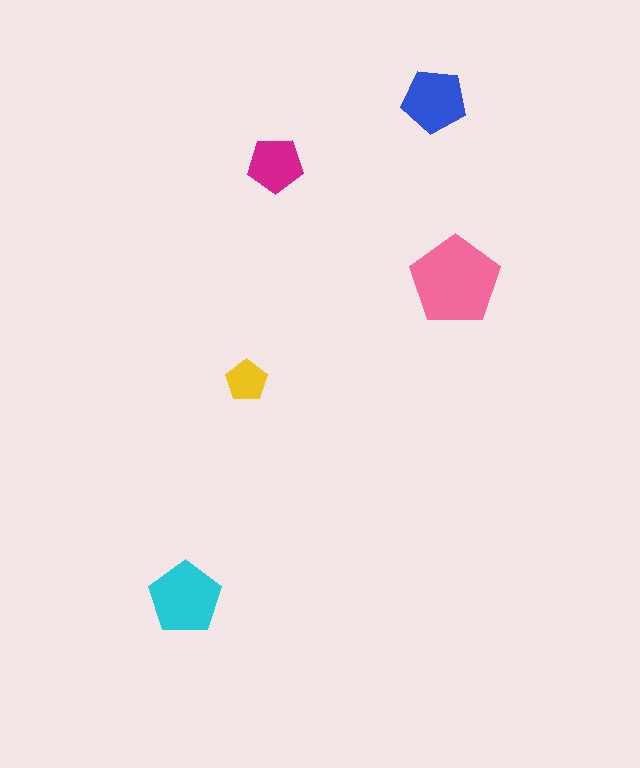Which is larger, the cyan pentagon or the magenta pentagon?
The cyan one.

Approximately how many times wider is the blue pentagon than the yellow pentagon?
About 1.5 times wider.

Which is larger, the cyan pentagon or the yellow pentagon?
The cyan one.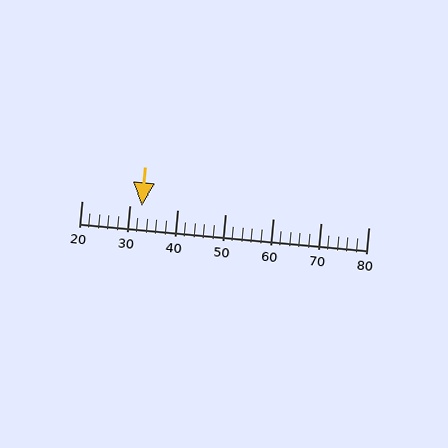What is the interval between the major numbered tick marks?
The major tick marks are spaced 10 units apart.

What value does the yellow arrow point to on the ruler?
The yellow arrow points to approximately 33.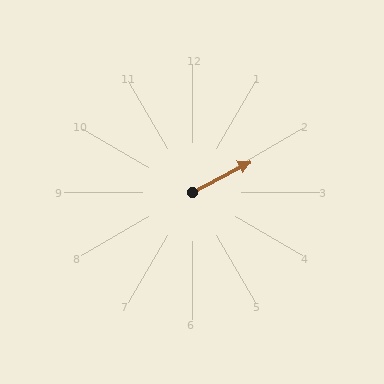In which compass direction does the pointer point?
Northeast.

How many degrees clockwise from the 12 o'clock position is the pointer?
Approximately 62 degrees.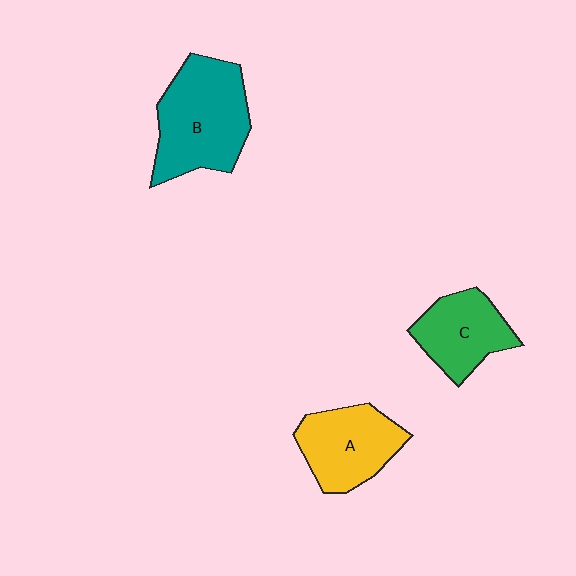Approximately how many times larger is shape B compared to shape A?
Approximately 1.4 times.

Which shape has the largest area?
Shape B (teal).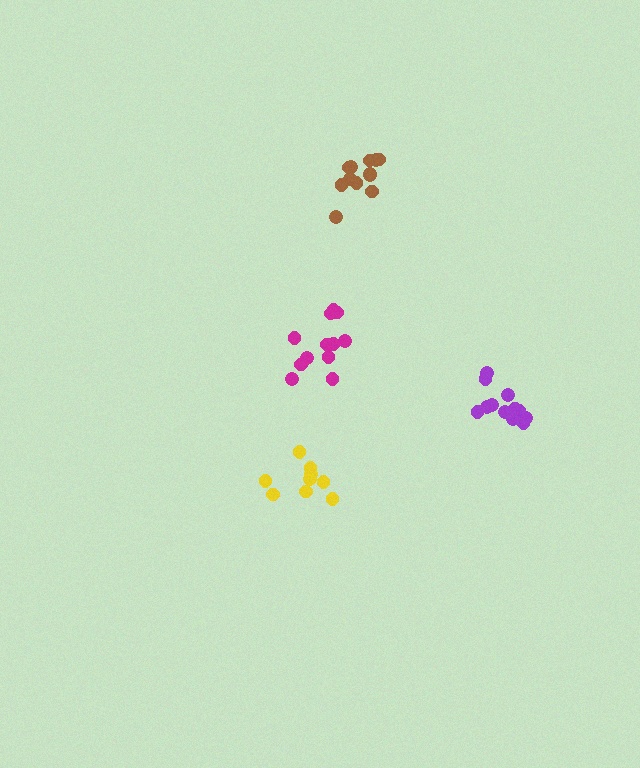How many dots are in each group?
Group 1: 12 dots, Group 2: 9 dots, Group 3: 13 dots, Group 4: 12 dots (46 total).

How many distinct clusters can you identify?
There are 4 distinct clusters.